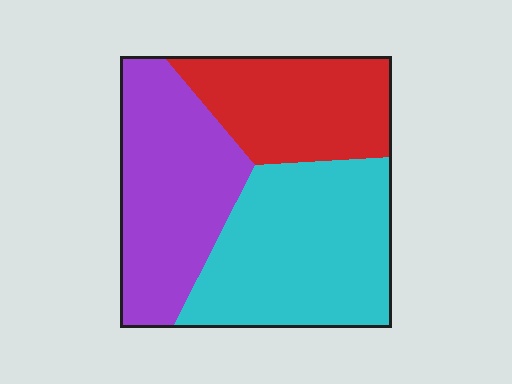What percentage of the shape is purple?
Purple covers roughly 35% of the shape.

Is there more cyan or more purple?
Cyan.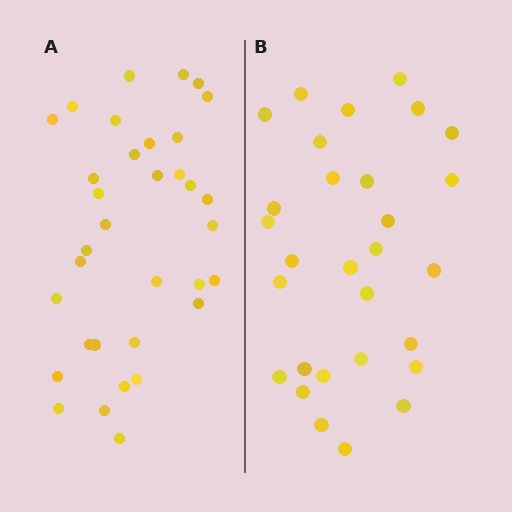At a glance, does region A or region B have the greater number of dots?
Region A (the left region) has more dots.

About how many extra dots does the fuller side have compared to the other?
Region A has about 5 more dots than region B.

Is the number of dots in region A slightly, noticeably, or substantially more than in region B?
Region A has only slightly more — the two regions are fairly close. The ratio is roughly 1.2 to 1.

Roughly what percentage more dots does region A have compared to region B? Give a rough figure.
About 15% more.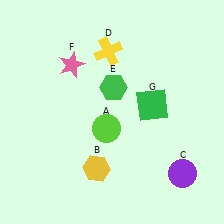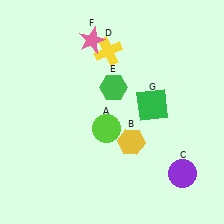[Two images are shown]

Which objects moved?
The objects that moved are: the yellow hexagon (B), the pink star (F).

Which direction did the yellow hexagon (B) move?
The yellow hexagon (B) moved right.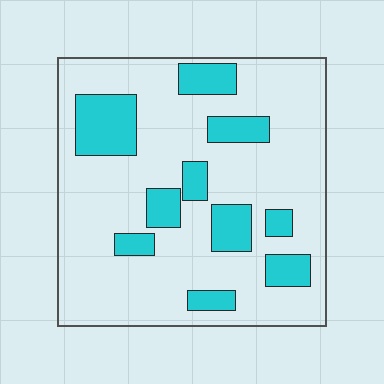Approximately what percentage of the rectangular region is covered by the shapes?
Approximately 20%.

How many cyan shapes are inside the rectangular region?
10.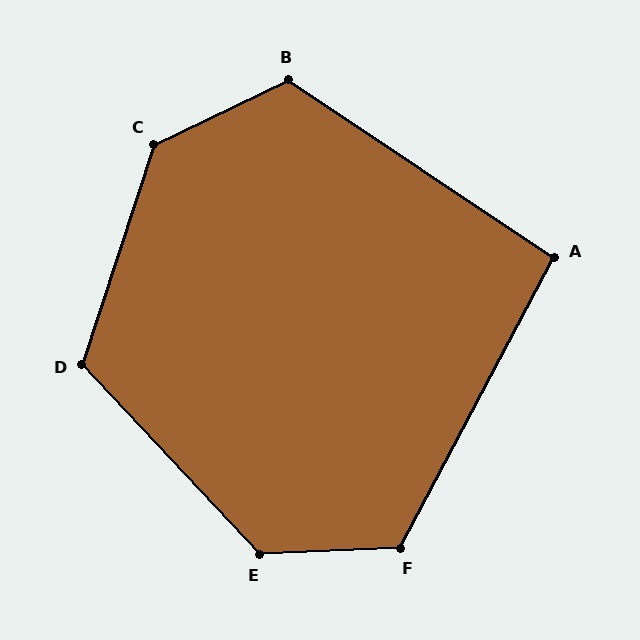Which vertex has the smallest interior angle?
A, at approximately 96 degrees.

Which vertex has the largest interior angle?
C, at approximately 133 degrees.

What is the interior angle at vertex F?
Approximately 120 degrees (obtuse).